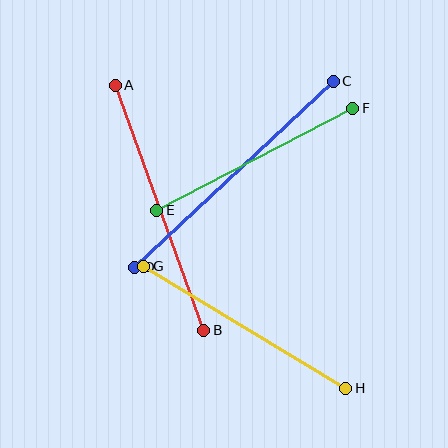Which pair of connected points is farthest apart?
Points C and D are farthest apart.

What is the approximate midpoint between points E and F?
The midpoint is at approximately (255, 159) pixels.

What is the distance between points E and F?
The distance is approximately 221 pixels.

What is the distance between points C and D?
The distance is approximately 272 pixels.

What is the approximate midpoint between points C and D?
The midpoint is at approximately (234, 174) pixels.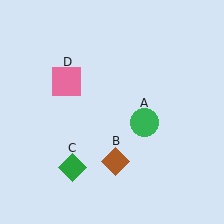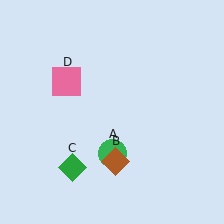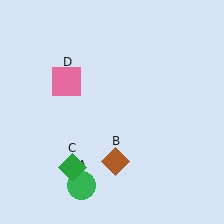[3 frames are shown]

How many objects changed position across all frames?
1 object changed position: green circle (object A).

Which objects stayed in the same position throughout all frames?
Brown diamond (object B) and green diamond (object C) and pink square (object D) remained stationary.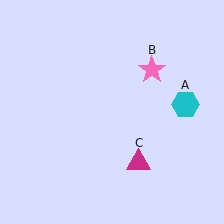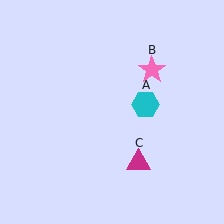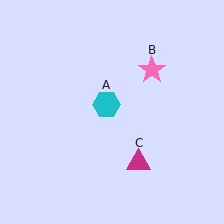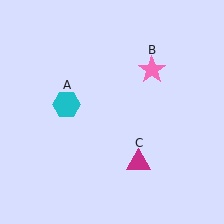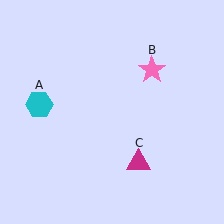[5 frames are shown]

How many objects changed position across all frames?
1 object changed position: cyan hexagon (object A).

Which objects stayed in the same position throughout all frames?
Pink star (object B) and magenta triangle (object C) remained stationary.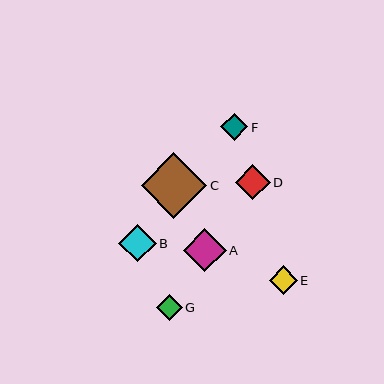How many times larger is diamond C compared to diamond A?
Diamond C is approximately 1.5 times the size of diamond A.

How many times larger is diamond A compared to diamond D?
Diamond A is approximately 1.2 times the size of diamond D.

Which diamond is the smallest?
Diamond G is the smallest with a size of approximately 26 pixels.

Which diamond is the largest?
Diamond C is the largest with a size of approximately 65 pixels.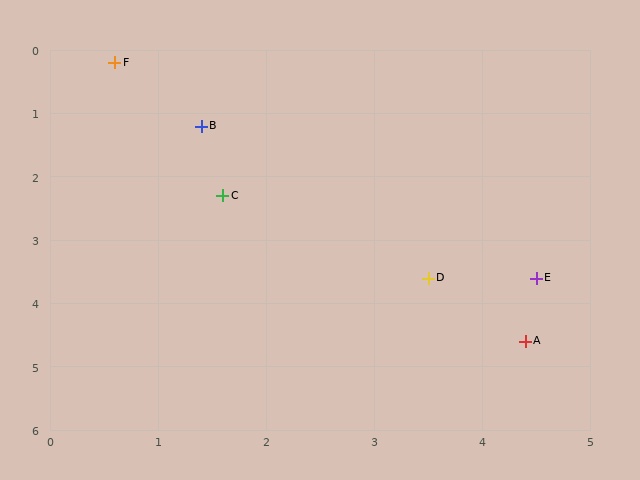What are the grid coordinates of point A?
Point A is at approximately (4.4, 4.6).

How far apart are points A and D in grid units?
Points A and D are about 1.3 grid units apart.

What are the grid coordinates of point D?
Point D is at approximately (3.5, 3.6).